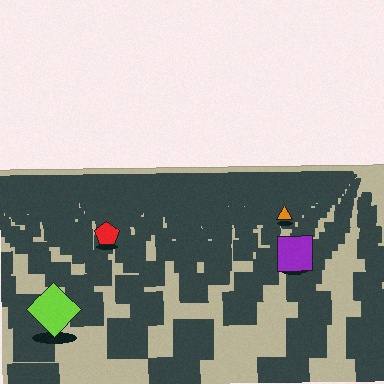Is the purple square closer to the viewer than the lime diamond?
No. The lime diamond is closer — you can tell from the texture gradient: the ground texture is coarser near it.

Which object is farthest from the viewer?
The orange triangle is farthest from the viewer. It appears smaller and the ground texture around it is denser.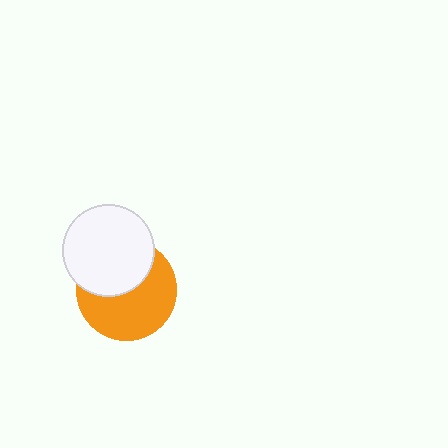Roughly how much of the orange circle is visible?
About half of it is visible (roughly 59%).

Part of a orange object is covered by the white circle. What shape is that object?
It is a circle.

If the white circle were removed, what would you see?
You would see the complete orange circle.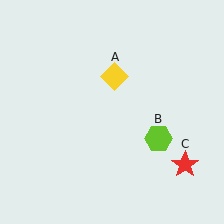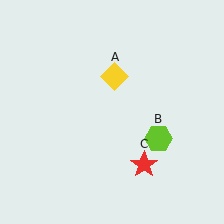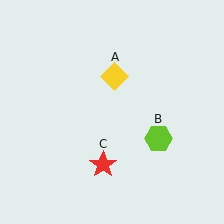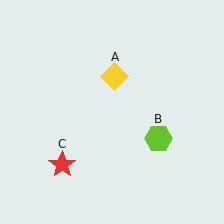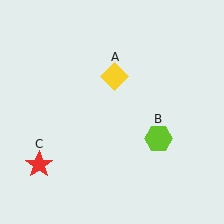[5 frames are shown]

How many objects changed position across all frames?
1 object changed position: red star (object C).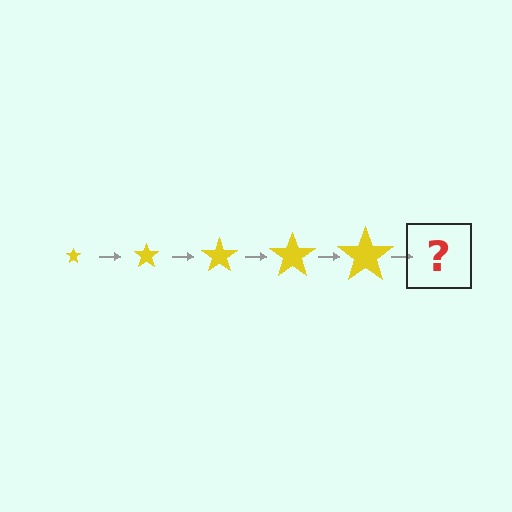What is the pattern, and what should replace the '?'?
The pattern is that the star gets progressively larger each step. The '?' should be a yellow star, larger than the previous one.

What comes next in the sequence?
The next element should be a yellow star, larger than the previous one.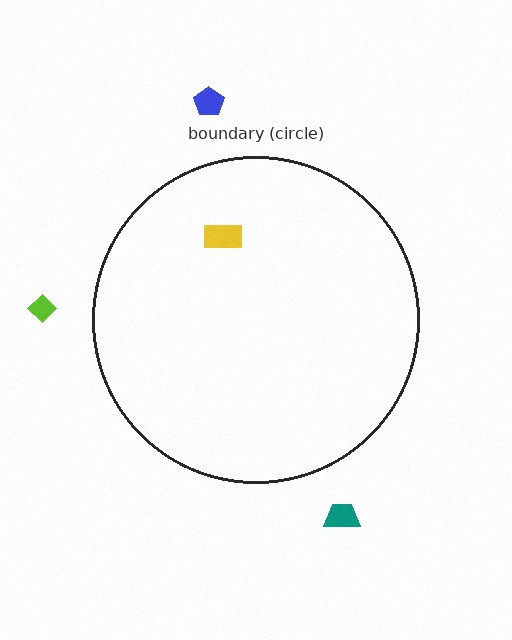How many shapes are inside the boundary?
1 inside, 3 outside.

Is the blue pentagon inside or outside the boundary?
Outside.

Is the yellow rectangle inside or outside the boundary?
Inside.